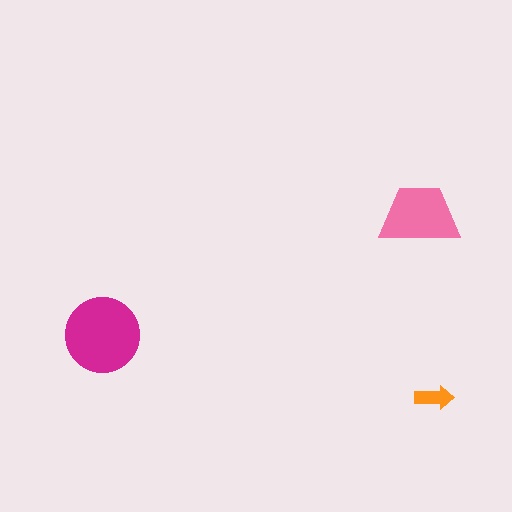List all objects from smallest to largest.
The orange arrow, the pink trapezoid, the magenta circle.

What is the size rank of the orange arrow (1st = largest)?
3rd.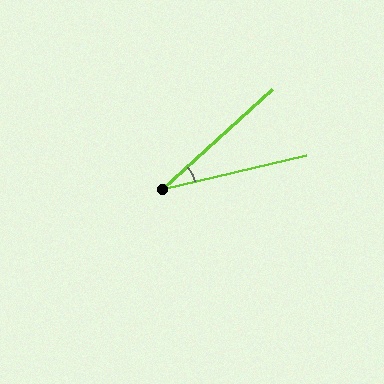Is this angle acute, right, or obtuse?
It is acute.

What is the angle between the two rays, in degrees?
Approximately 29 degrees.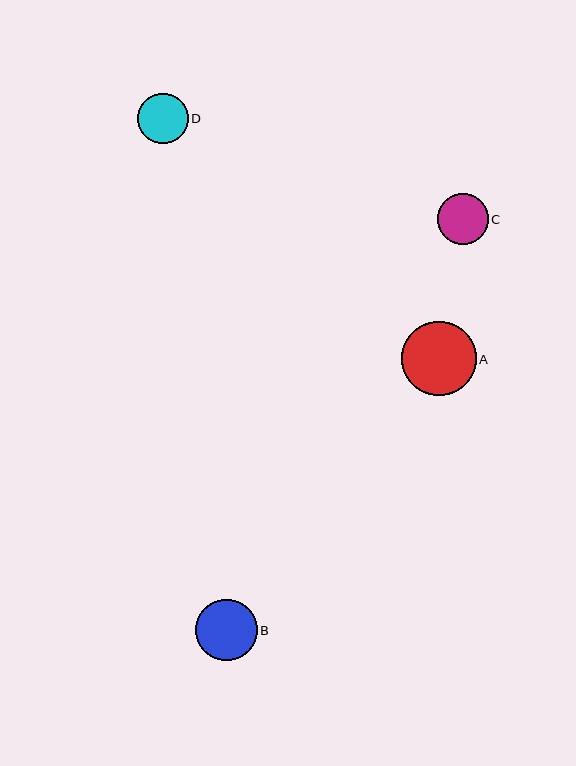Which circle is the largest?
Circle A is the largest with a size of approximately 74 pixels.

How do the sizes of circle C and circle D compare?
Circle C and circle D are approximately the same size.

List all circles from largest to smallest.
From largest to smallest: A, B, C, D.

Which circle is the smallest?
Circle D is the smallest with a size of approximately 51 pixels.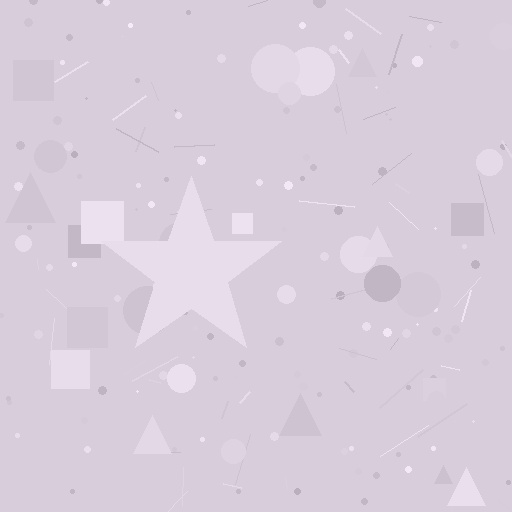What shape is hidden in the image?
A star is hidden in the image.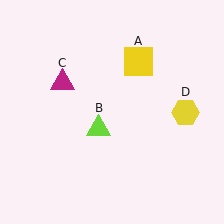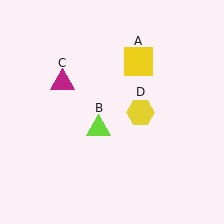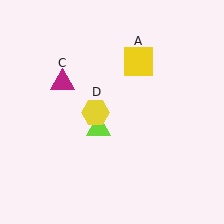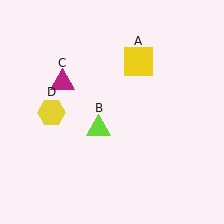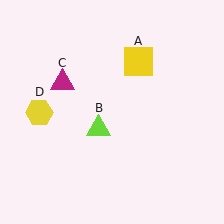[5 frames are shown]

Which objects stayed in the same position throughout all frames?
Yellow square (object A) and lime triangle (object B) and magenta triangle (object C) remained stationary.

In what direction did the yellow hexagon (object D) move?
The yellow hexagon (object D) moved left.